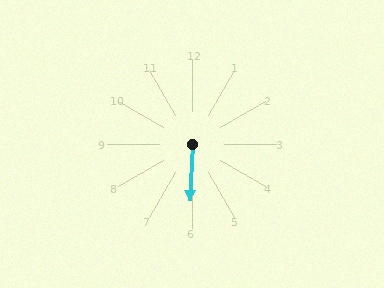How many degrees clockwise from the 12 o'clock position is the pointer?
Approximately 183 degrees.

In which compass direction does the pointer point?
South.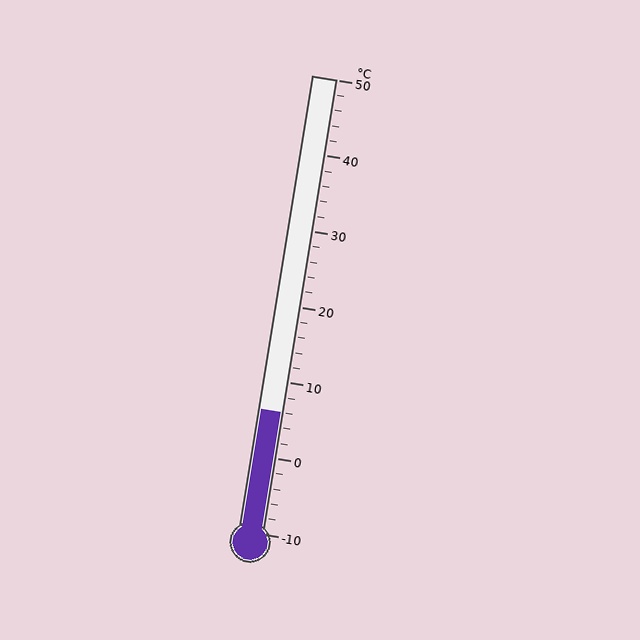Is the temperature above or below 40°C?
The temperature is below 40°C.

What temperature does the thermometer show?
The thermometer shows approximately 6°C.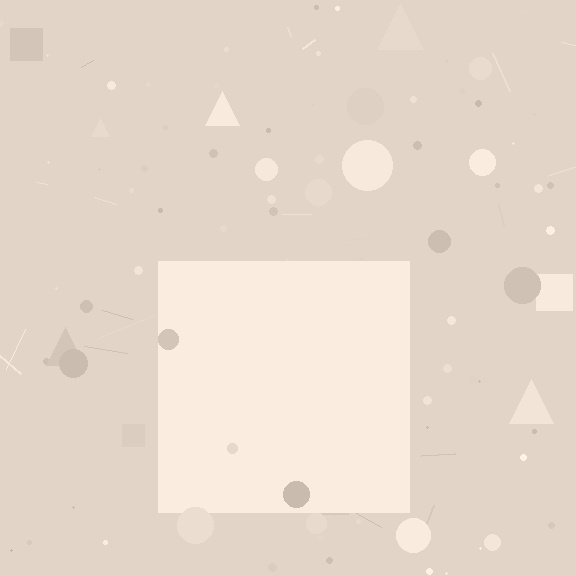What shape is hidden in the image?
A square is hidden in the image.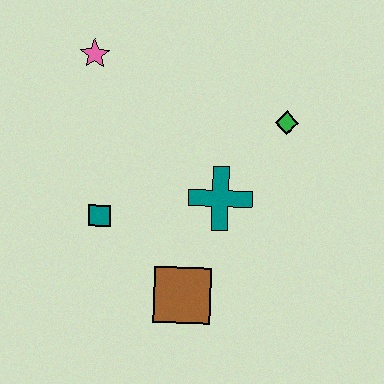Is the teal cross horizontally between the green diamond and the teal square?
Yes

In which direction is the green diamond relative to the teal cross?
The green diamond is above the teal cross.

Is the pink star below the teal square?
No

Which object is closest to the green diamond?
The teal cross is closest to the green diamond.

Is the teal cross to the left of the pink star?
No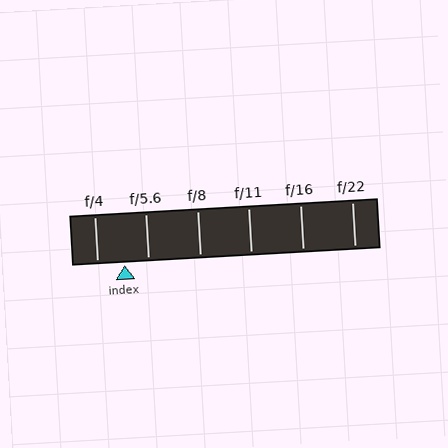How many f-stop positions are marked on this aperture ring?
There are 6 f-stop positions marked.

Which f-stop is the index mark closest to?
The index mark is closest to f/5.6.